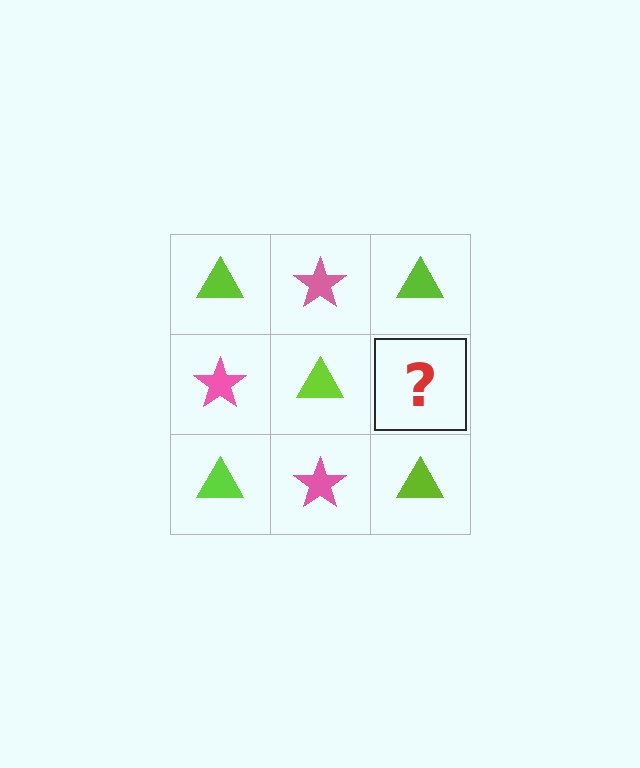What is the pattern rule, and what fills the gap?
The rule is that it alternates lime triangle and pink star in a checkerboard pattern. The gap should be filled with a pink star.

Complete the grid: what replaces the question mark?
The question mark should be replaced with a pink star.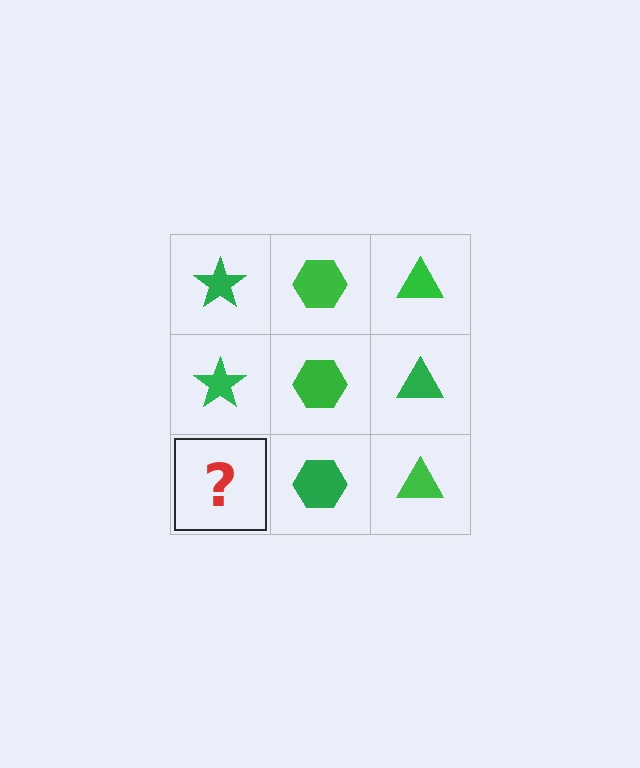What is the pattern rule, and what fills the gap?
The rule is that each column has a consistent shape. The gap should be filled with a green star.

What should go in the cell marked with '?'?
The missing cell should contain a green star.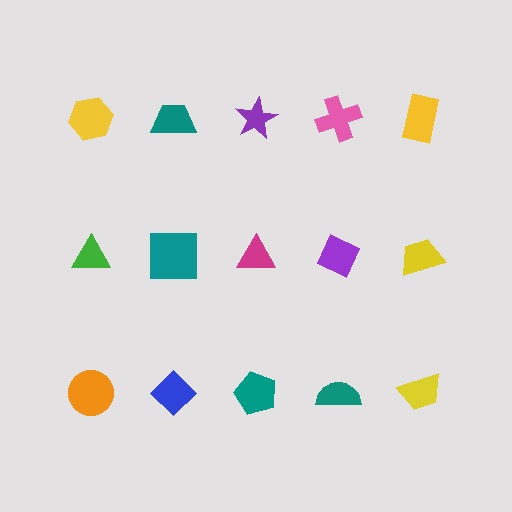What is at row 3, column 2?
A blue diamond.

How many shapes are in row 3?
5 shapes.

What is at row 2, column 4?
A purple diamond.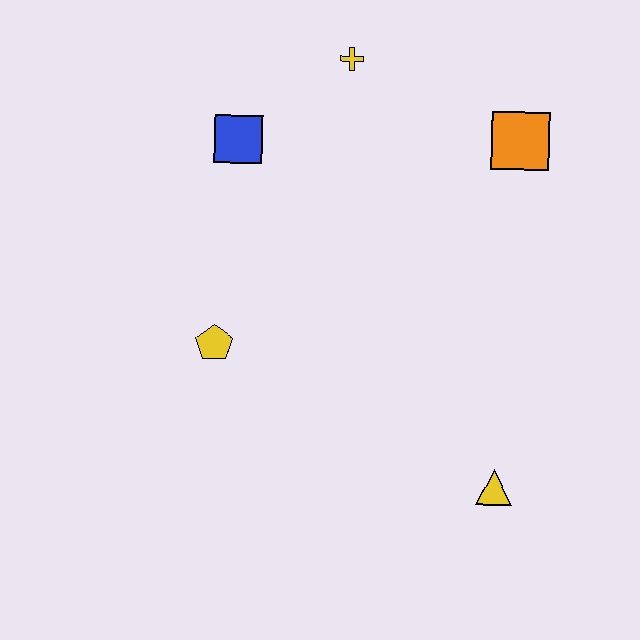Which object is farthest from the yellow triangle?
The yellow cross is farthest from the yellow triangle.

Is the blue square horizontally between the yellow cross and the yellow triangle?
No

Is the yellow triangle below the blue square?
Yes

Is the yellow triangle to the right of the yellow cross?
Yes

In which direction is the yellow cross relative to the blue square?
The yellow cross is to the right of the blue square.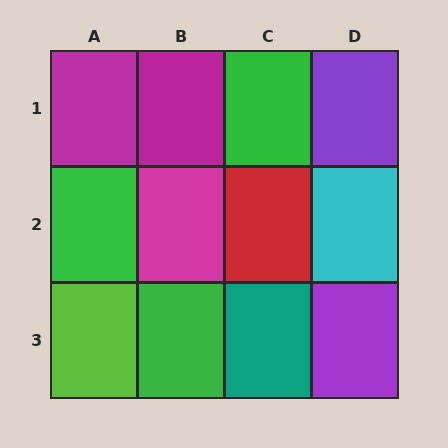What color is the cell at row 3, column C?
Teal.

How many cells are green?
3 cells are green.